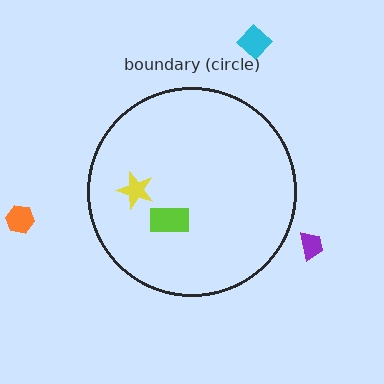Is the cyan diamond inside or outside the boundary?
Outside.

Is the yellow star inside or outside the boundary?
Inside.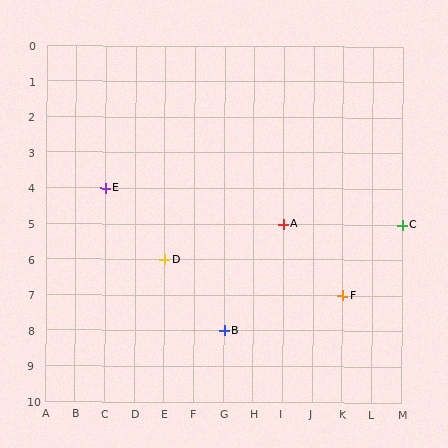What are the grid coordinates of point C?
Point C is at grid coordinates (M, 5).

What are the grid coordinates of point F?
Point F is at grid coordinates (K, 7).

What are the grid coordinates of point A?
Point A is at grid coordinates (I, 5).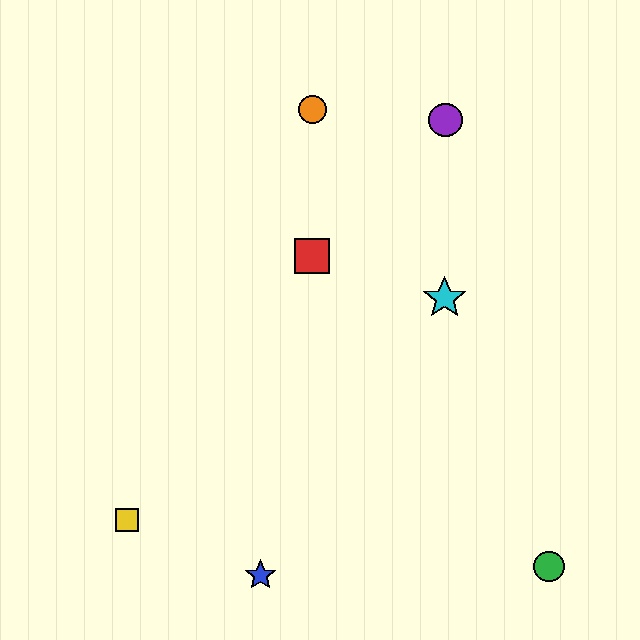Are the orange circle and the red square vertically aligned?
Yes, both are at x≈312.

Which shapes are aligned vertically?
The red square, the orange circle are aligned vertically.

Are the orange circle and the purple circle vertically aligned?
No, the orange circle is at x≈312 and the purple circle is at x≈445.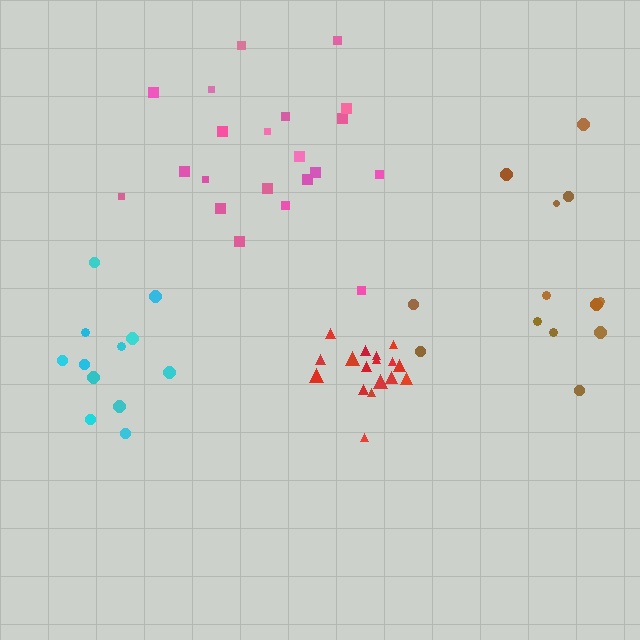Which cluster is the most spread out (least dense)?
Brown.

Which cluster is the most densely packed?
Red.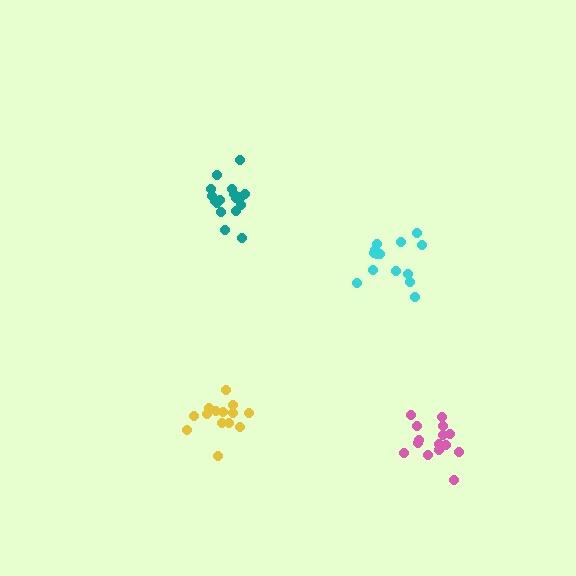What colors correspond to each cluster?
The clusters are colored: yellow, cyan, teal, pink.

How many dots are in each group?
Group 1: 14 dots, Group 2: 14 dots, Group 3: 17 dots, Group 4: 15 dots (60 total).